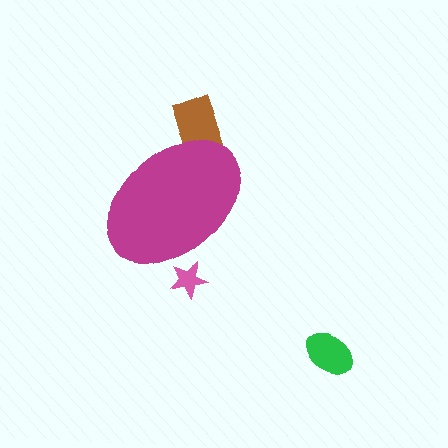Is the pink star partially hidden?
Yes, the pink star is partially hidden behind the magenta ellipse.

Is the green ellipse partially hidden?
No, the green ellipse is fully visible.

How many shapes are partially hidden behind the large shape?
2 shapes are partially hidden.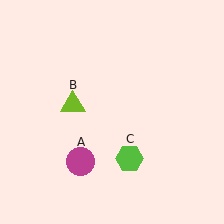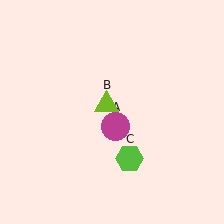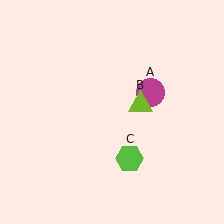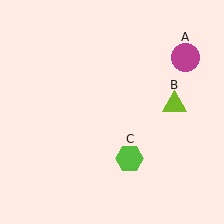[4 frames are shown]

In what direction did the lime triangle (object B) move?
The lime triangle (object B) moved right.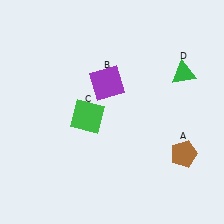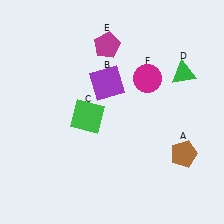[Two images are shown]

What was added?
A magenta pentagon (E), a magenta circle (F) were added in Image 2.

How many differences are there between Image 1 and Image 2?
There are 2 differences between the two images.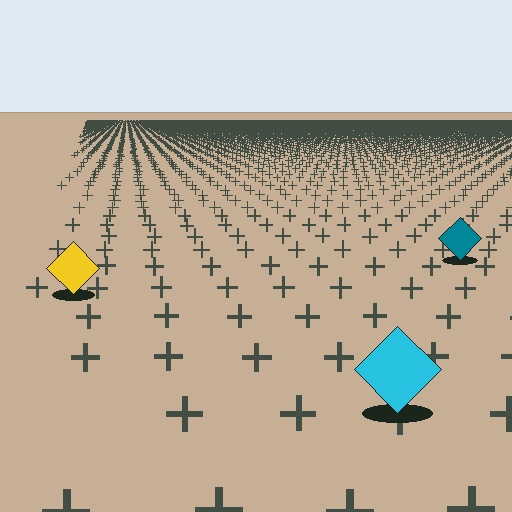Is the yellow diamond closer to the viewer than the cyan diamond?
No. The cyan diamond is closer — you can tell from the texture gradient: the ground texture is coarser near it.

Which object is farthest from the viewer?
The teal diamond is farthest from the viewer. It appears smaller and the ground texture around it is denser.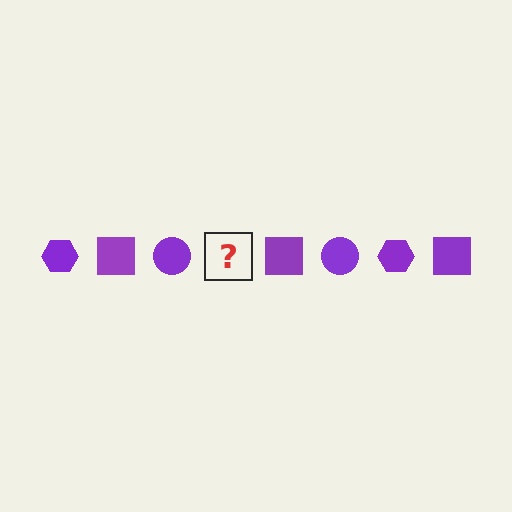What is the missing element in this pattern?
The missing element is a purple hexagon.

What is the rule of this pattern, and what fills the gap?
The rule is that the pattern cycles through hexagon, square, circle shapes in purple. The gap should be filled with a purple hexagon.